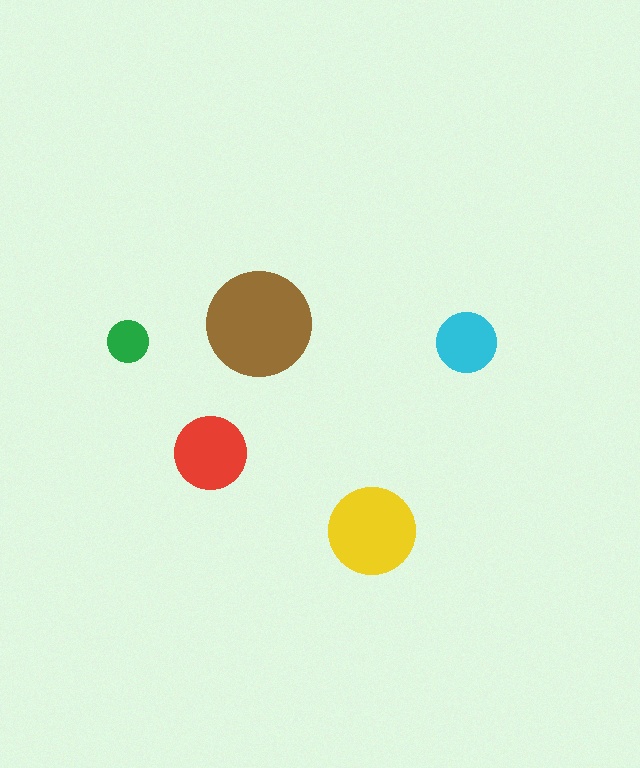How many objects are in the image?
There are 5 objects in the image.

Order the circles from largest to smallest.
the brown one, the yellow one, the red one, the cyan one, the green one.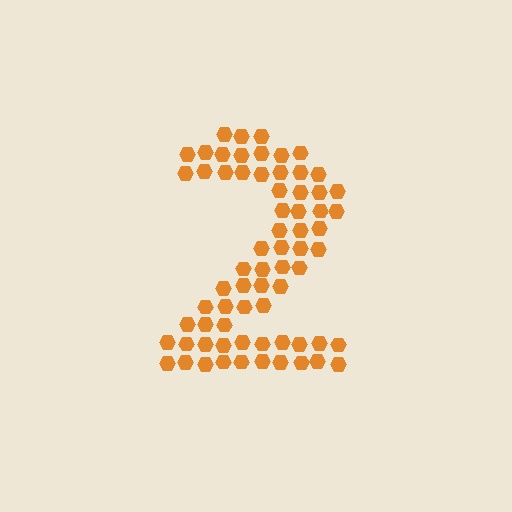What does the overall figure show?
The overall figure shows the digit 2.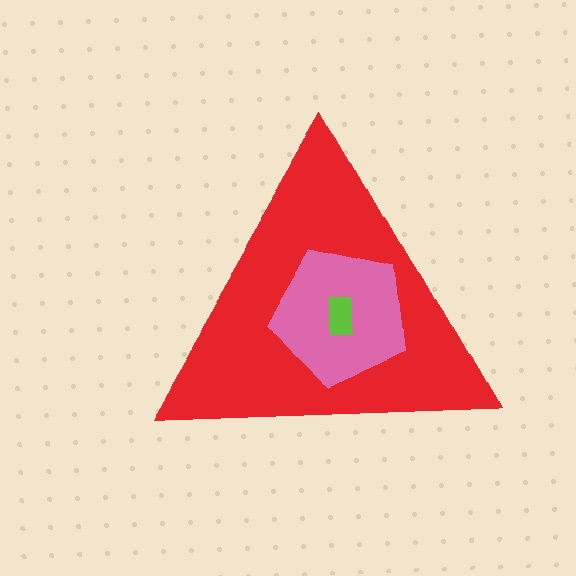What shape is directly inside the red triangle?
The pink pentagon.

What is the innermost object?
The lime rectangle.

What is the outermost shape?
The red triangle.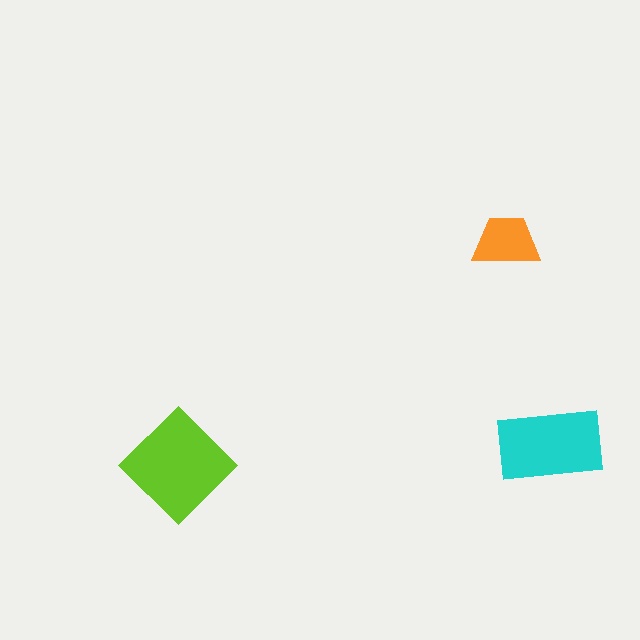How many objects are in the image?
There are 3 objects in the image.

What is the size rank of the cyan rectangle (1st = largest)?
2nd.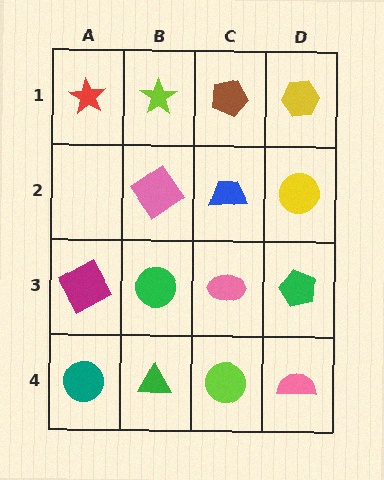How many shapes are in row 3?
4 shapes.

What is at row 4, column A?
A teal circle.